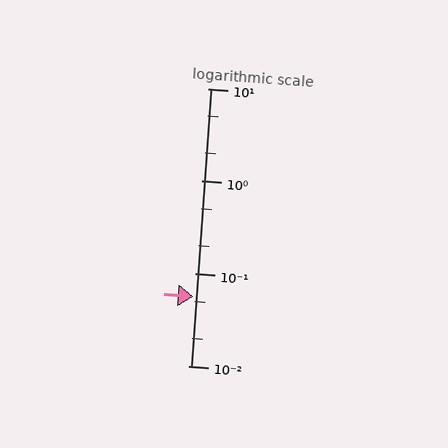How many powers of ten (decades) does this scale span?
The scale spans 3 decades, from 0.01 to 10.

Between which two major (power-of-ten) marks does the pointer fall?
The pointer is between 0.01 and 0.1.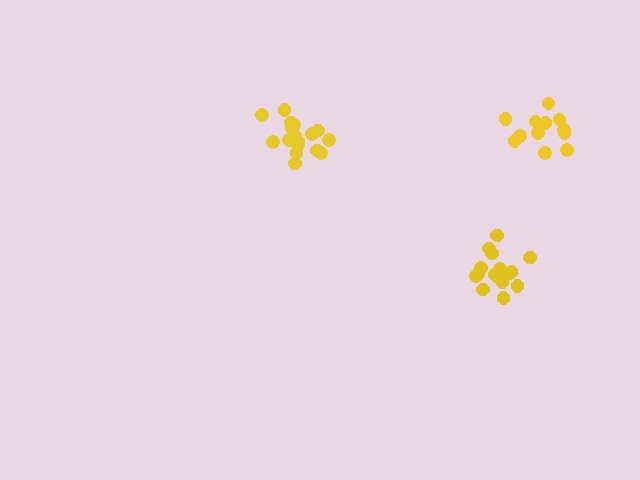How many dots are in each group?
Group 1: 17 dots, Group 2: 12 dots, Group 3: 17 dots (46 total).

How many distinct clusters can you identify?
There are 3 distinct clusters.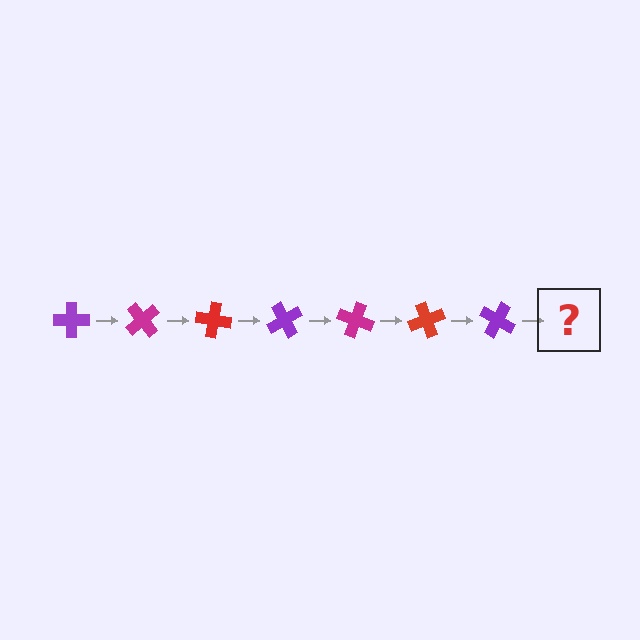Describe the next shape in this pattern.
It should be a magenta cross, rotated 350 degrees from the start.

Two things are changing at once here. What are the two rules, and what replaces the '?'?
The two rules are that it rotates 50 degrees each step and the color cycles through purple, magenta, and red. The '?' should be a magenta cross, rotated 350 degrees from the start.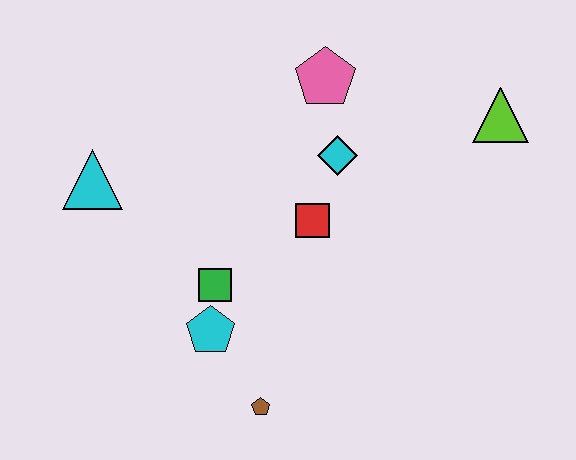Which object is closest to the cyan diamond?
The red square is closest to the cyan diamond.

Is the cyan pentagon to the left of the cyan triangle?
No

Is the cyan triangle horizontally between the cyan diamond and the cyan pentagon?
No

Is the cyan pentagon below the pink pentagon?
Yes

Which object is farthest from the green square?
The lime triangle is farthest from the green square.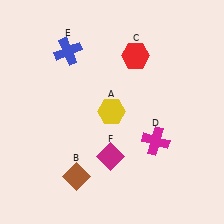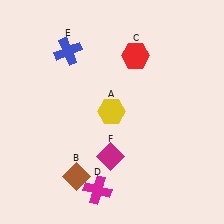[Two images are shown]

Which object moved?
The magenta cross (D) moved left.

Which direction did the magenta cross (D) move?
The magenta cross (D) moved left.